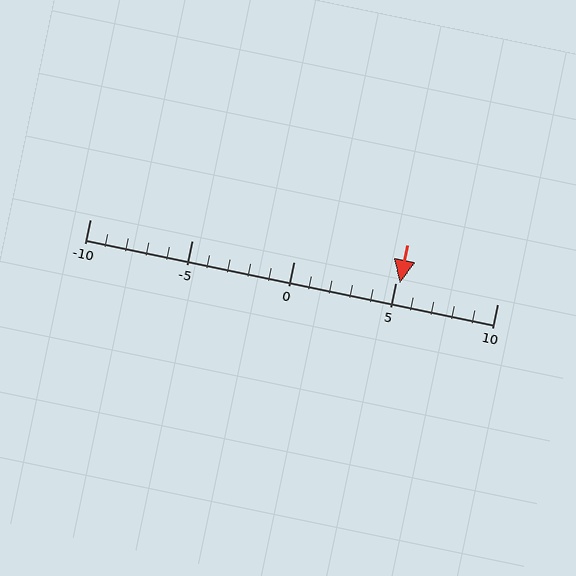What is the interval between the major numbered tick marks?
The major tick marks are spaced 5 units apart.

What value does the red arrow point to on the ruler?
The red arrow points to approximately 5.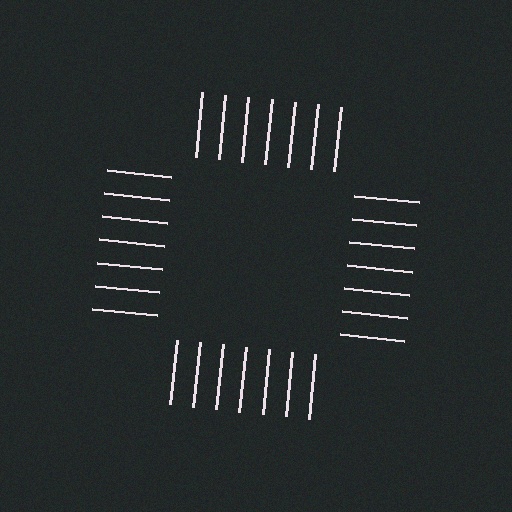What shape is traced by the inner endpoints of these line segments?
An illusory square — the line segments terminate on its edges but no continuous stroke is drawn.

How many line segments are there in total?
28 — 7 along each of the 4 edges.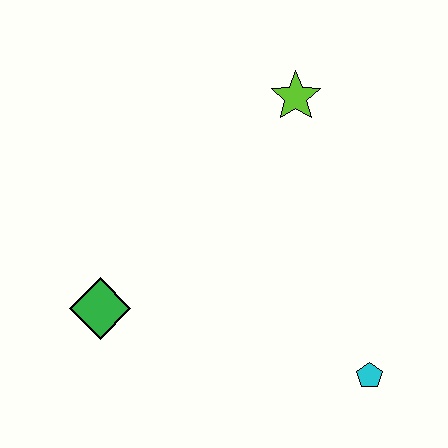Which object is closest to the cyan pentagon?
The green diamond is closest to the cyan pentagon.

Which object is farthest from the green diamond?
The lime star is farthest from the green diamond.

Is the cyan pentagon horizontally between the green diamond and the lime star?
No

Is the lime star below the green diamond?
No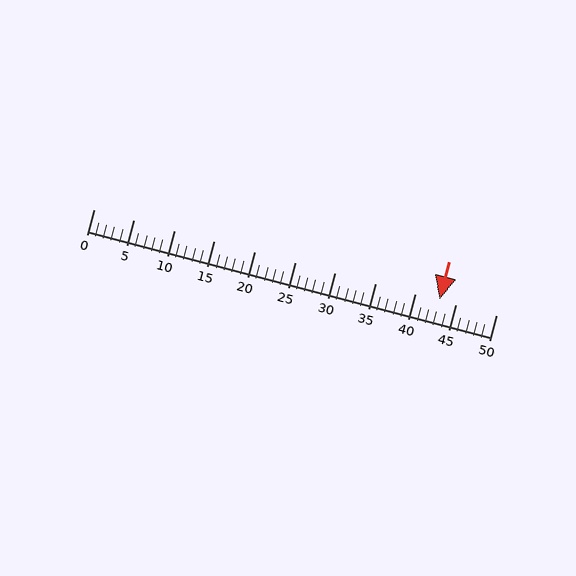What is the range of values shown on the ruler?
The ruler shows values from 0 to 50.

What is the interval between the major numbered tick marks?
The major tick marks are spaced 5 units apart.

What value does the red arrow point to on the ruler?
The red arrow points to approximately 43.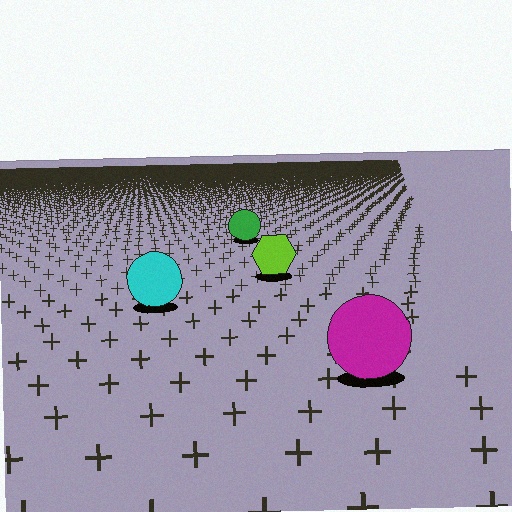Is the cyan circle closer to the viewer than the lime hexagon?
Yes. The cyan circle is closer — you can tell from the texture gradient: the ground texture is coarser near it.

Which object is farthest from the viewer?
The green circle is farthest from the viewer. It appears smaller and the ground texture around it is denser.